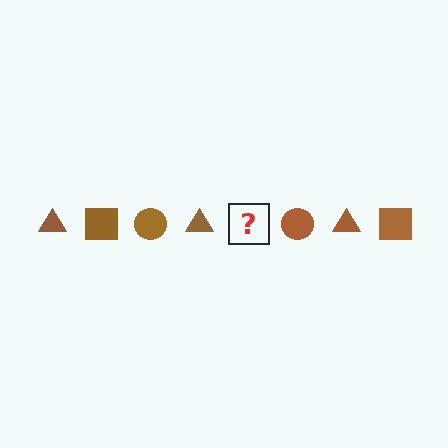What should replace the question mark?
The question mark should be replaced with a brown square.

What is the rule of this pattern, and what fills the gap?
The rule is that the pattern cycles through triangle, square, circle shapes in brown. The gap should be filled with a brown square.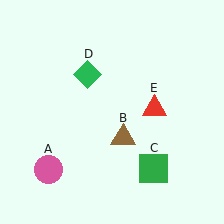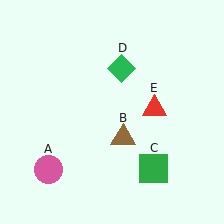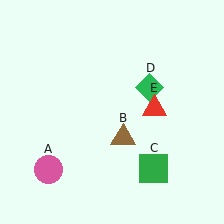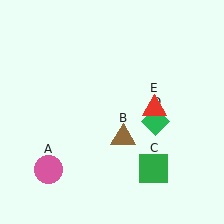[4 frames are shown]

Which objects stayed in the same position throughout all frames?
Pink circle (object A) and brown triangle (object B) and green square (object C) and red triangle (object E) remained stationary.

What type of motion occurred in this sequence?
The green diamond (object D) rotated clockwise around the center of the scene.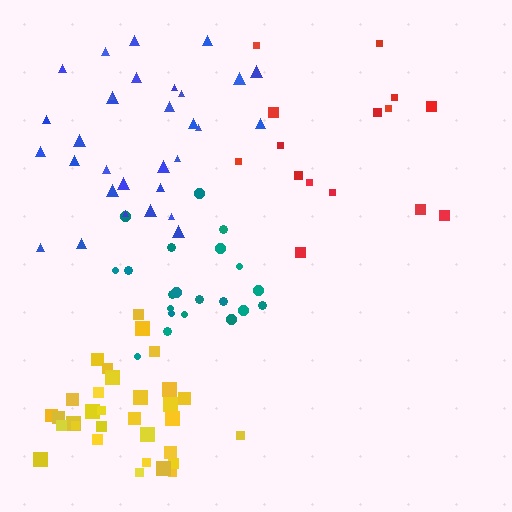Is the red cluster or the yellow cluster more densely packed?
Yellow.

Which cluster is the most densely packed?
Yellow.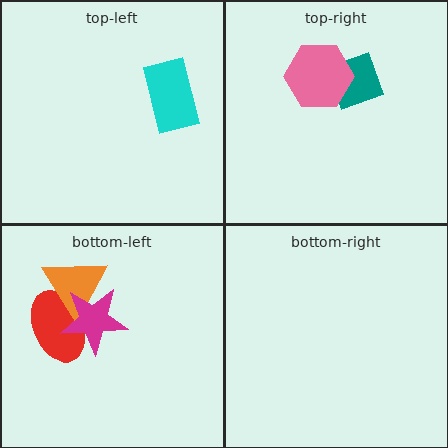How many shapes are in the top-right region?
2.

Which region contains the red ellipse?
The bottom-left region.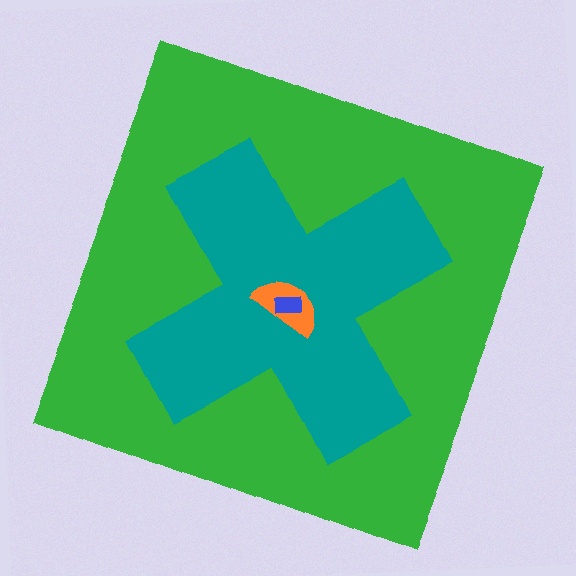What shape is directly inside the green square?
The teal cross.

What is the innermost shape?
The blue rectangle.